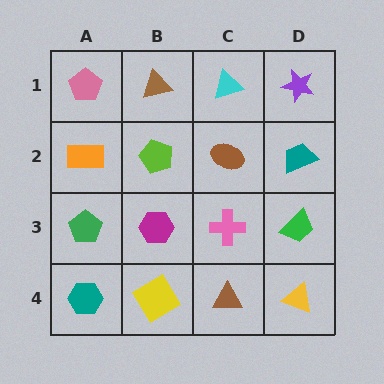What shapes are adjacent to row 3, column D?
A teal trapezoid (row 2, column D), a yellow triangle (row 4, column D), a pink cross (row 3, column C).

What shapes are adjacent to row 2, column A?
A pink pentagon (row 1, column A), a green pentagon (row 3, column A), a lime pentagon (row 2, column B).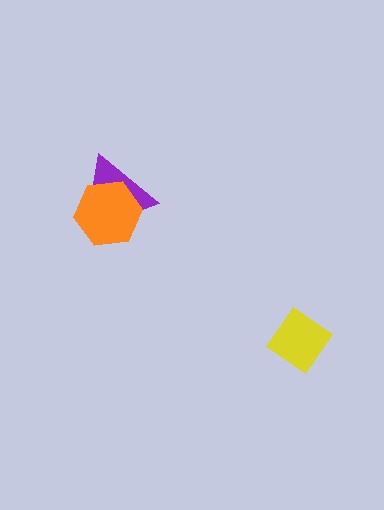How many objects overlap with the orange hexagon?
1 object overlaps with the orange hexagon.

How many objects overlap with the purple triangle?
1 object overlaps with the purple triangle.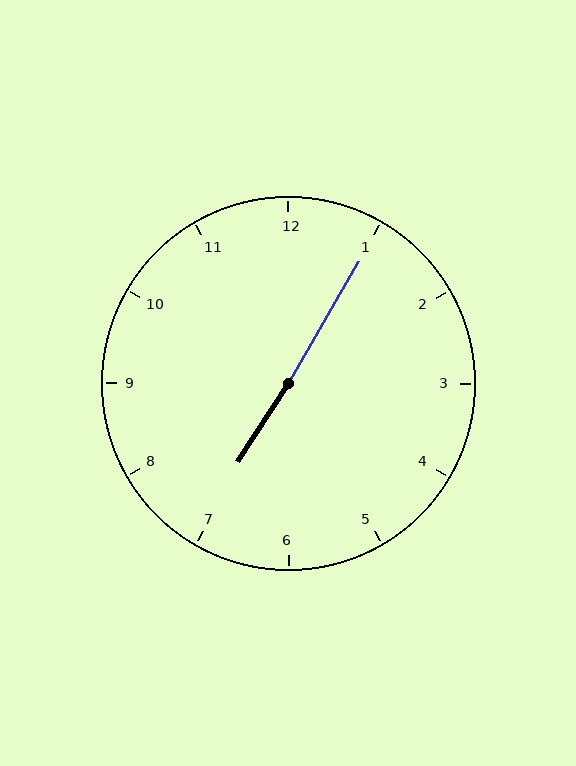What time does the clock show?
7:05.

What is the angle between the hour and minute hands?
Approximately 178 degrees.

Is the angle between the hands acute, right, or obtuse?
It is obtuse.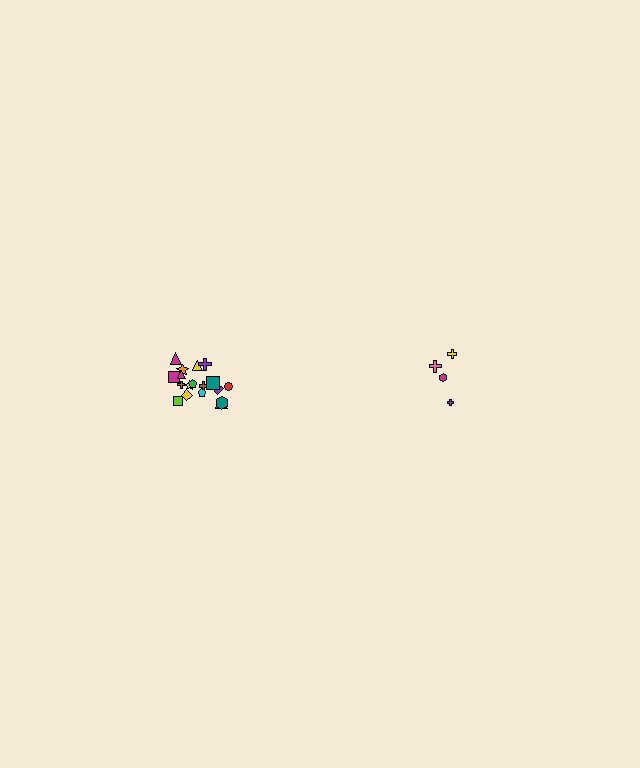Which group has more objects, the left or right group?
The left group.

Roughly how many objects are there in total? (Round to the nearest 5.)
Roughly 20 objects in total.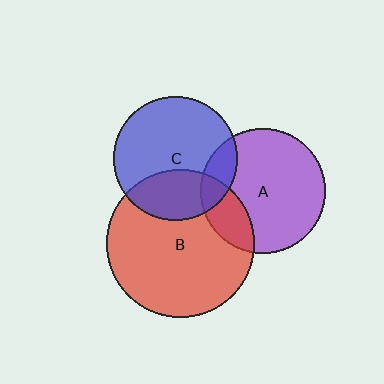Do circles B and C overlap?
Yes.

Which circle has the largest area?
Circle B (red).